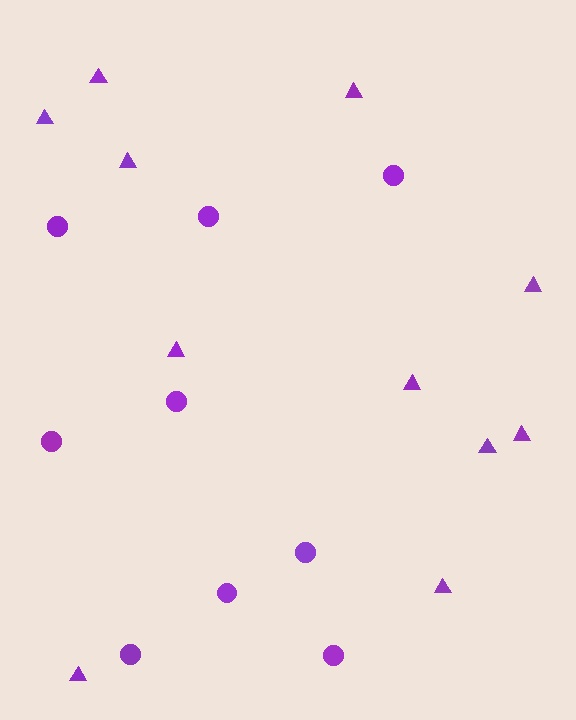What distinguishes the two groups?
There are 2 groups: one group of triangles (11) and one group of circles (9).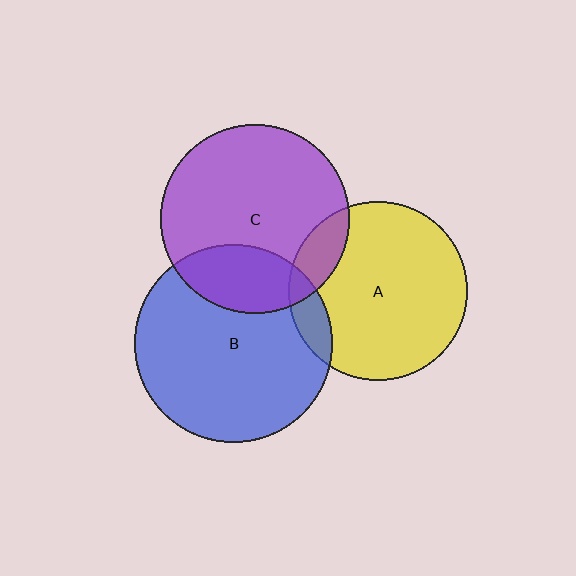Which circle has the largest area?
Circle B (blue).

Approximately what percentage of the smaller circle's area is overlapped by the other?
Approximately 10%.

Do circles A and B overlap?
Yes.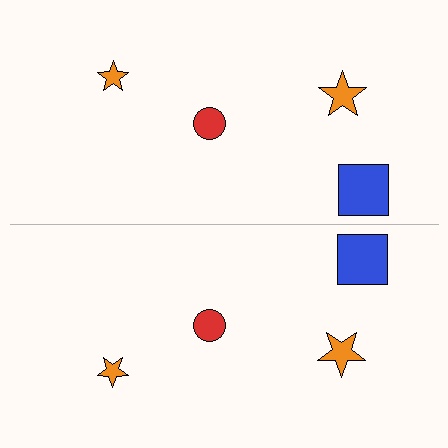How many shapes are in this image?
There are 8 shapes in this image.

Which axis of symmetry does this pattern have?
The pattern has a horizontal axis of symmetry running through the center of the image.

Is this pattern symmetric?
Yes, this pattern has bilateral (reflection) symmetry.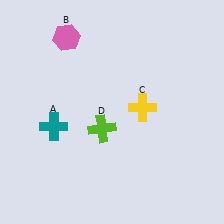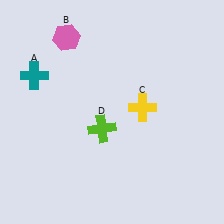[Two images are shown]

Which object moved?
The teal cross (A) moved up.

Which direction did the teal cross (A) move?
The teal cross (A) moved up.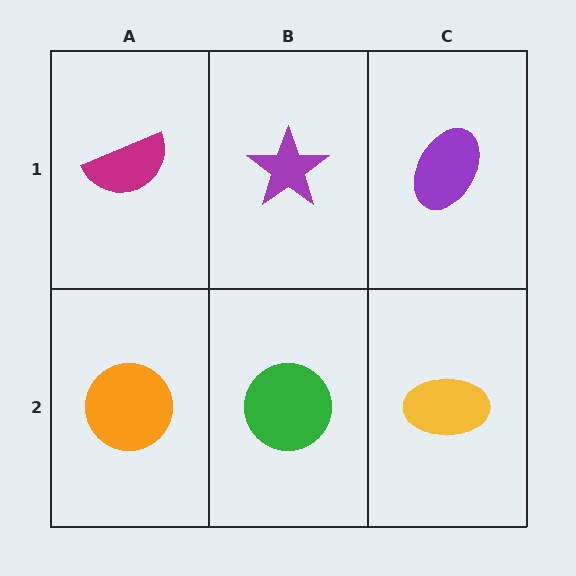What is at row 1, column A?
A magenta semicircle.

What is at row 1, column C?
A purple ellipse.